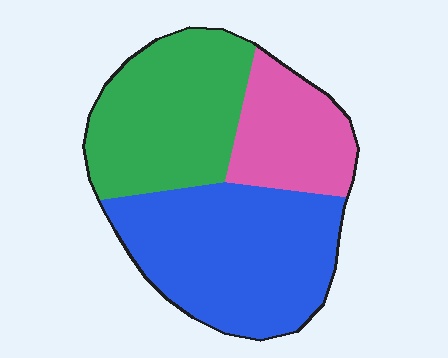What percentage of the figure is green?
Green takes up between a third and a half of the figure.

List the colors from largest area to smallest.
From largest to smallest: blue, green, pink.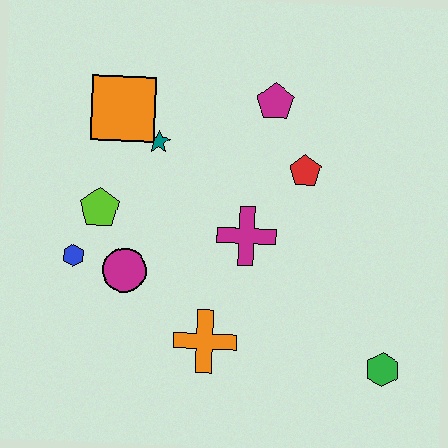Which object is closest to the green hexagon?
The orange cross is closest to the green hexagon.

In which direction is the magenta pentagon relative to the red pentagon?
The magenta pentagon is above the red pentagon.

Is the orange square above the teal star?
Yes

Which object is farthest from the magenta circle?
The green hexagon is farthest from the magenta circle.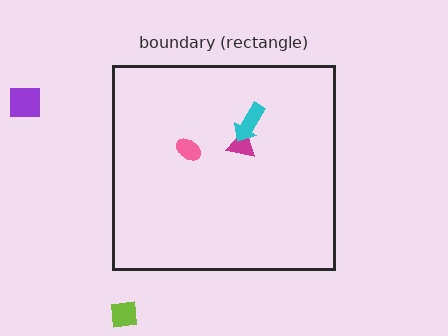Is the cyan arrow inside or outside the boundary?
Inside.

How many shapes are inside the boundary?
3 inside, 2 outside.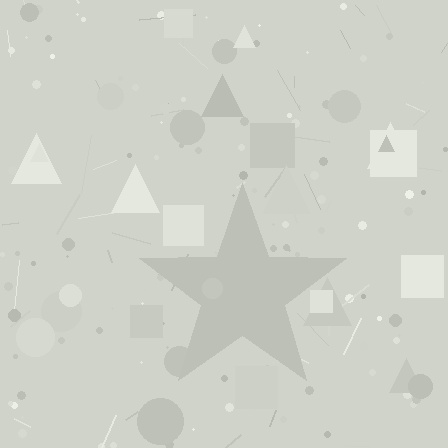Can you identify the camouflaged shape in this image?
The camouflaged shape is a star.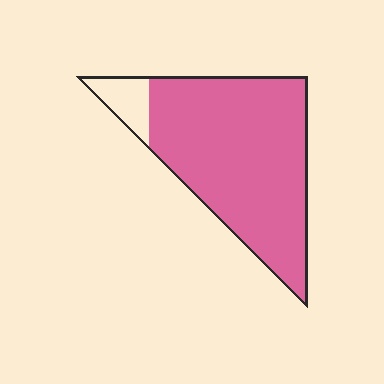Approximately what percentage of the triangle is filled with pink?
Approximately 90%.